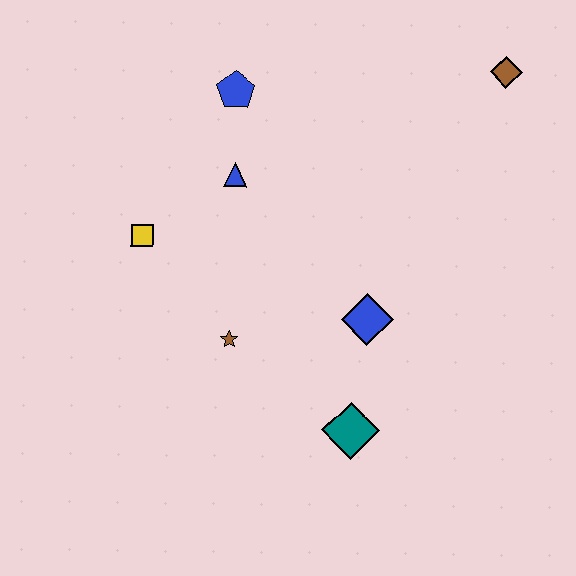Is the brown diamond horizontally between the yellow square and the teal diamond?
No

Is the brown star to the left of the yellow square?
No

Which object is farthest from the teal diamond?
The brown diamond is farthest from the teal diamond.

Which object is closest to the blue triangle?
The blue pentagon is closest to the blue triangle.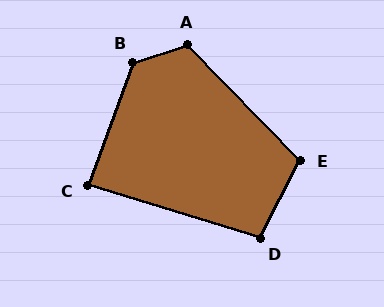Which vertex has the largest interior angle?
B, at approximately 128 degrees.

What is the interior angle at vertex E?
Approximately 108 degrees (obtuse).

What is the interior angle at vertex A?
Approximately 116 degrees (obtuse).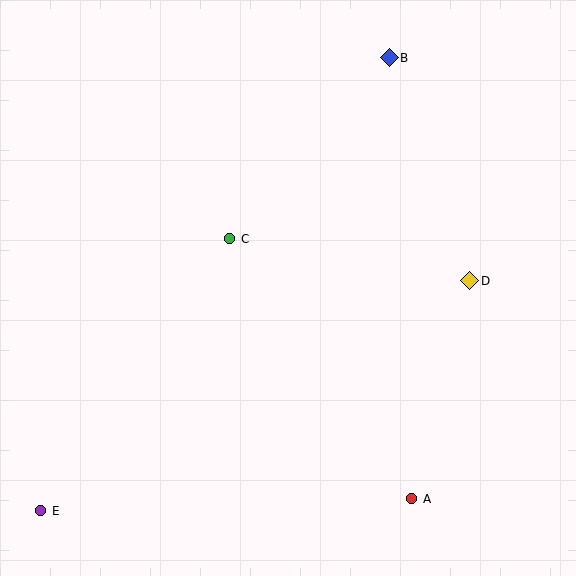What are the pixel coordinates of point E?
Point E is at (41, 511).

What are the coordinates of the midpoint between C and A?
The midpoint between C and A is at (321, 369).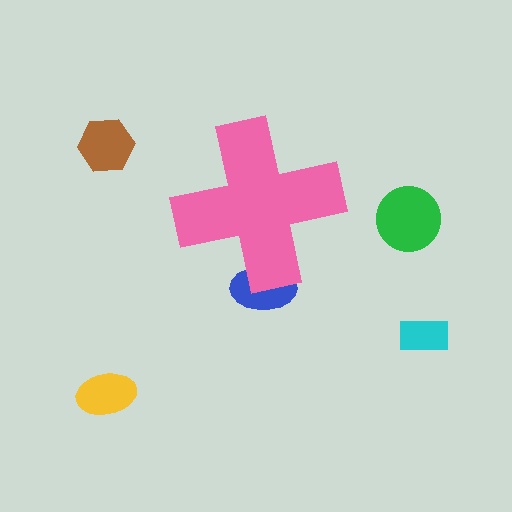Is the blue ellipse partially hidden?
Yes, the blue ellipse is partially hidden behind the pink cross.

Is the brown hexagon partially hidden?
No, the brown hexagon is fully visible.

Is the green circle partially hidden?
No, the green circle is fully visible.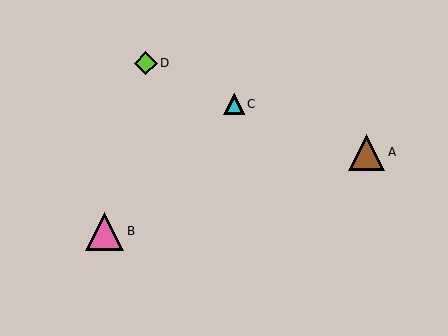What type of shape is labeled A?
Shape A is a brown triangle.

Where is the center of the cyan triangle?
The center of the cyan triangle is at (234, 104).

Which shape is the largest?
The pink triangle (labeled B) is the largest.